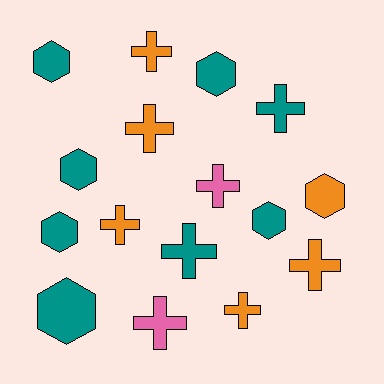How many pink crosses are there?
There are 2 pink crosses.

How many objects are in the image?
There are 16 objects.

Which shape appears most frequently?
Cross, with 9 objects.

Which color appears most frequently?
Teal, with 8 objects.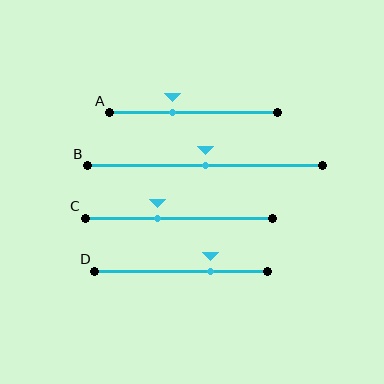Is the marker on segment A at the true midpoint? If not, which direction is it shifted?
No, the marker on segment A is shifted to the left by about 13% of the segment length.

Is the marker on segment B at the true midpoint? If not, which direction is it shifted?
Yes, the marker on segment B is at the true midpoint.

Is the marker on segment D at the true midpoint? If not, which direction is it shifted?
No, the marker on segment D is shifted to the right by about 17% of the segment length.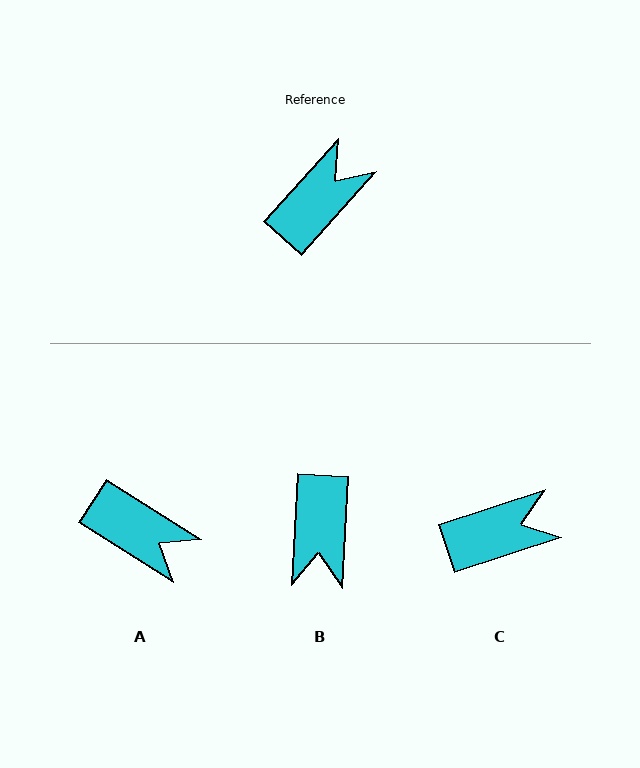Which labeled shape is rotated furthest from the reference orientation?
B, about 141 degrees away.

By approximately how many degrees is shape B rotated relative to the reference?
Approximately 141 degrees clockwise.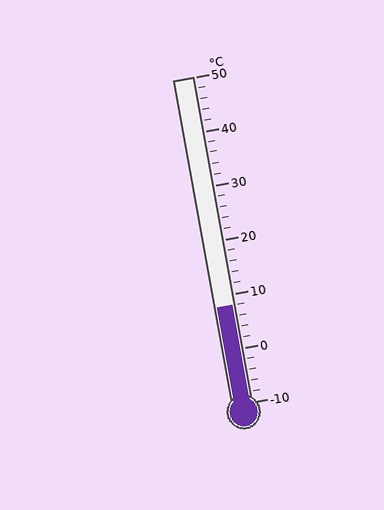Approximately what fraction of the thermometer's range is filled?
The thermometer is filled to approximately 30% of its range.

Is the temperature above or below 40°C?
The temperature is below 40°C.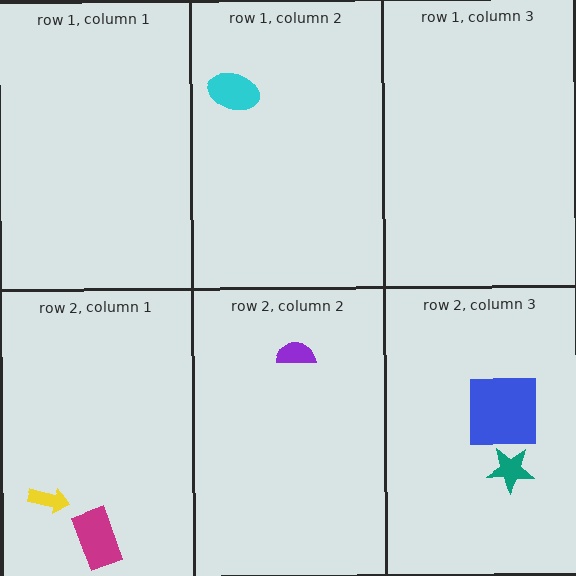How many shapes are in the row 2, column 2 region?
1.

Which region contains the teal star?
The row 2, column 3 region.